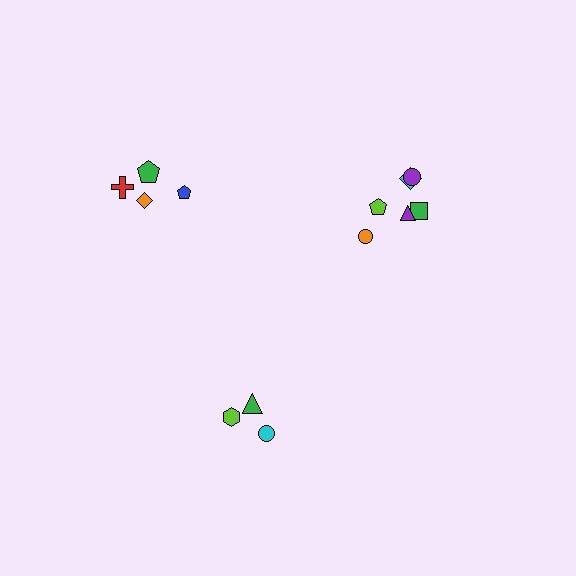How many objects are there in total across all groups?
There are 13 objects.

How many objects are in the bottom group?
There are 3 objects.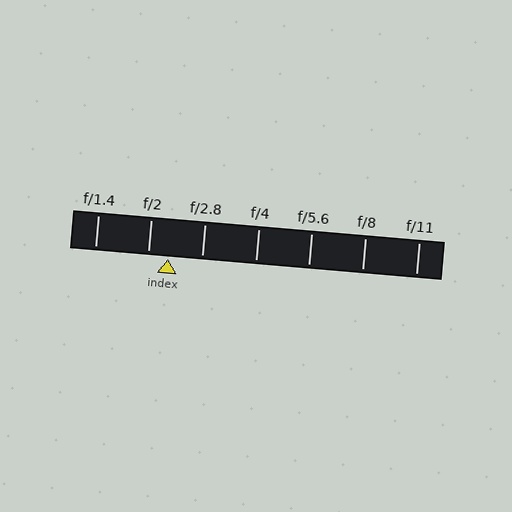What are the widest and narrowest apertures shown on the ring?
The widest aperture shown is f/1.4 and the narrowest is f/11.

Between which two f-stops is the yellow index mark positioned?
The index mark is between f/2 and f/2.8.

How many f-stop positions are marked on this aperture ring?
There are 7 f-stop positions marked.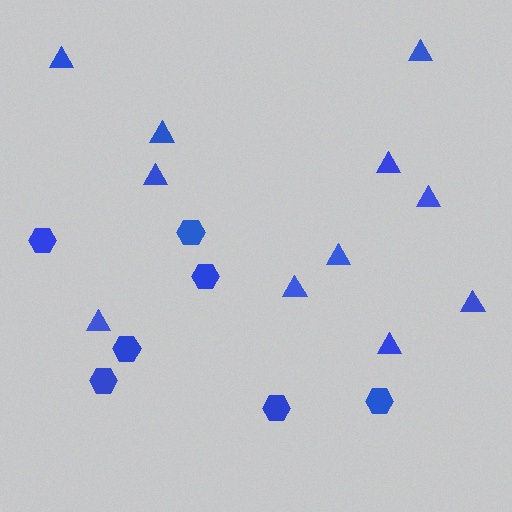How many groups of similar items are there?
There are 2 groups: one group of hexagons (7) and one group of triangles (11).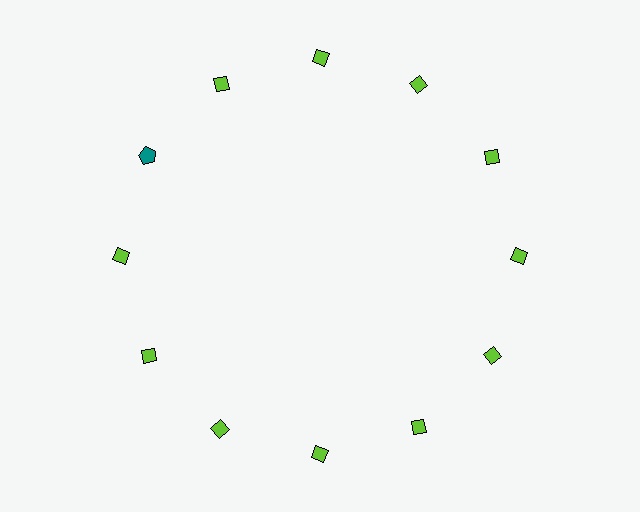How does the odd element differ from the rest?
It differs in both color (teal instead of lime) and shape (pentagon instead of diamond).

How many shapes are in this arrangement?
There are 12 shapes arranged in a ring pattern.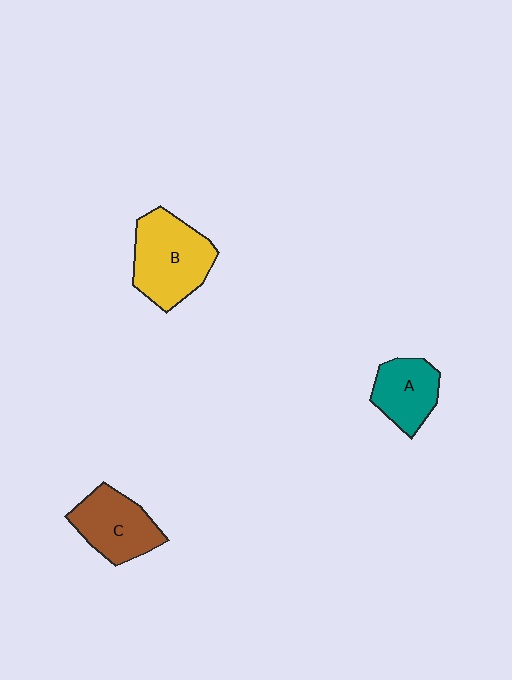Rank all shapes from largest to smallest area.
From largest to smallest: B (yellow), C (brown), A (teal).